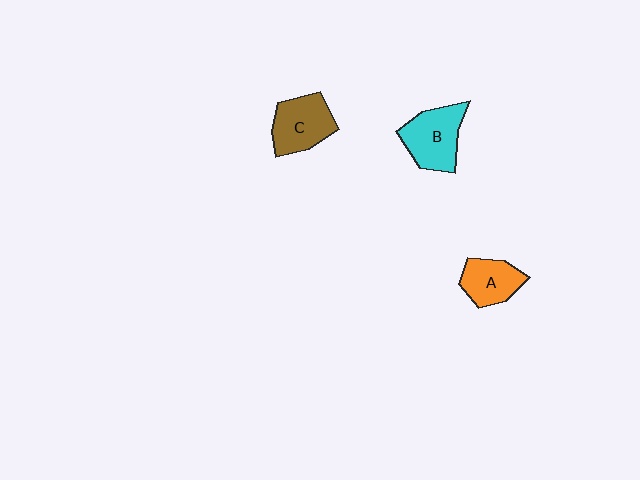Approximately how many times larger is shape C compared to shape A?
Approximately 1.2 times.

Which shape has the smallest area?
Shape A (orange).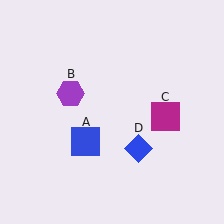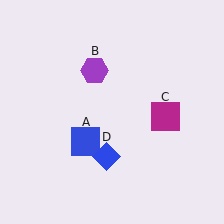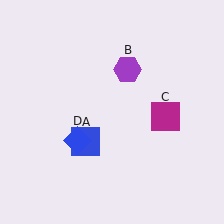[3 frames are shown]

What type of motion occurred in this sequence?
The purple hexagon (object B), blue diamond (object D) rotated clockwise around the center of the scene.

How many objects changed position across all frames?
2 objects changed position: purple hexagon (object B), blue diamond (object D).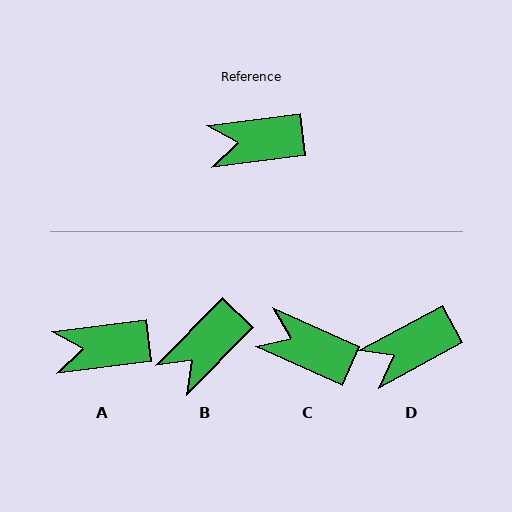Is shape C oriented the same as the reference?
No, it is off by about 31 degrees.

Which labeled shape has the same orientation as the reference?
A.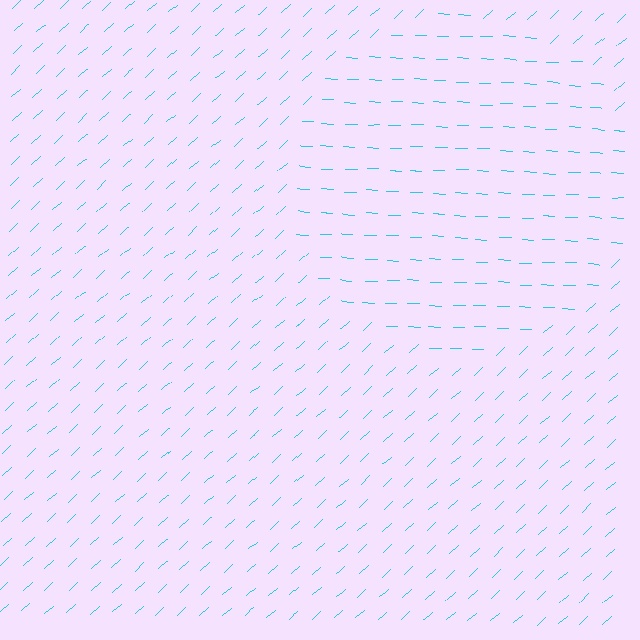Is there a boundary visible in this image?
Yes, there is a texture boundary formed by a change in line orientation.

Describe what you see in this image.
The image is filled with small cyan line segments. A circle region in the image has lines oriented differently from the surrounding lines, creating a visible texture boundary.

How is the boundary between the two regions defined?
The boundary is defined purely by a change in line orientation (approximately 45 degrees difference). All lines are the same color and thickness.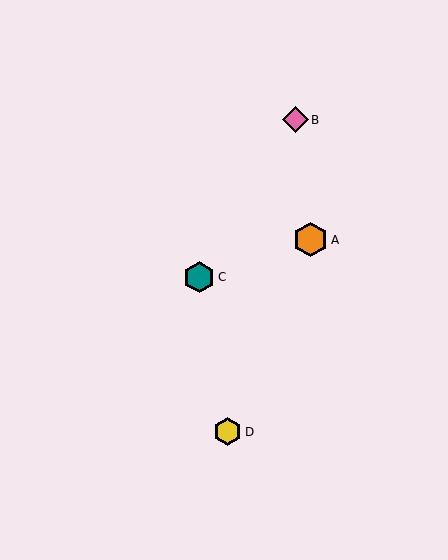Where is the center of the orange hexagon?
The center of the orange hexagon is at (310, 240).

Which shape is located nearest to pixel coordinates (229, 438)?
The yellow hexagon (labeled D) at (227, 432) is nearest to that location.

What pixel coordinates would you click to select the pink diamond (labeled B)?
Click at (295, 120) to select the pink diamond B.